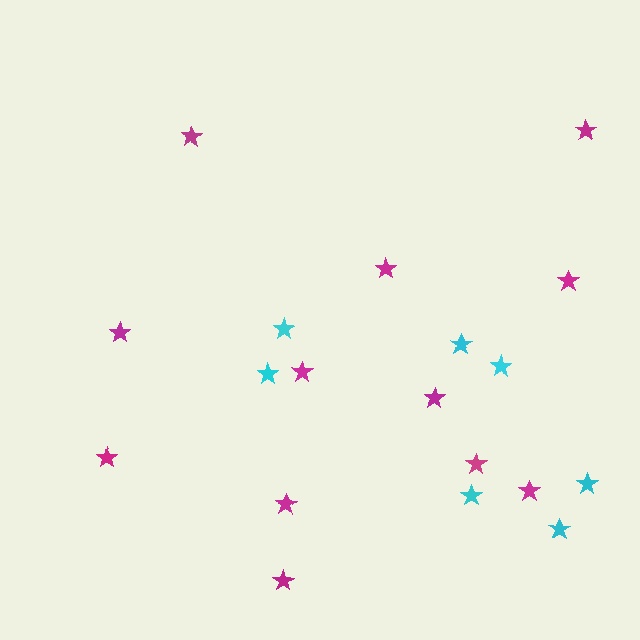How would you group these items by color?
There are 2 groups: one group of magenta stars (12) and one group of cyan stars (7).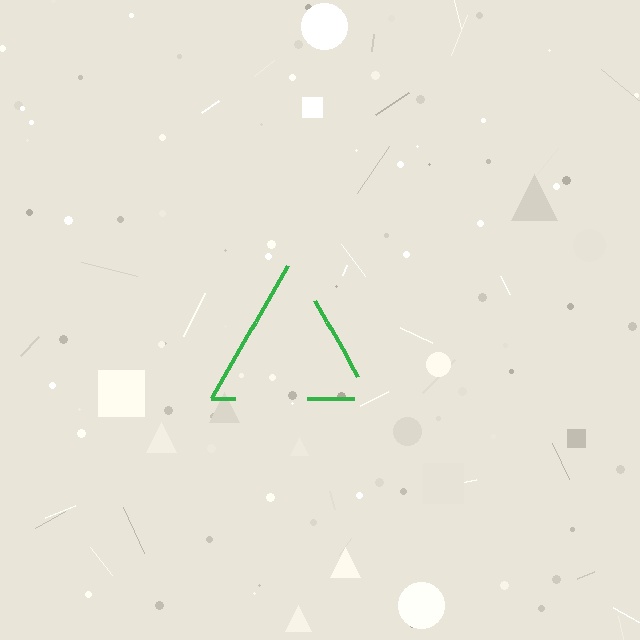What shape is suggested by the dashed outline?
The dashed outline suggests a triangle.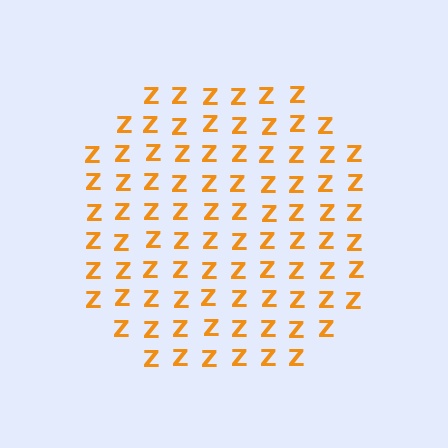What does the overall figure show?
The overall figure shows a circle.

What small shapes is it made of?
It is made of small letter Z's.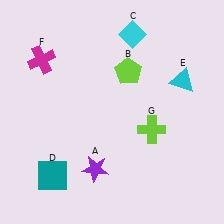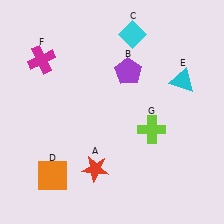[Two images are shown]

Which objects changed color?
A changed from purple to red. B changed from lime to purple. D changed from teal to orange.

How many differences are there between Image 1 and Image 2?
There are 3 differences between the two images.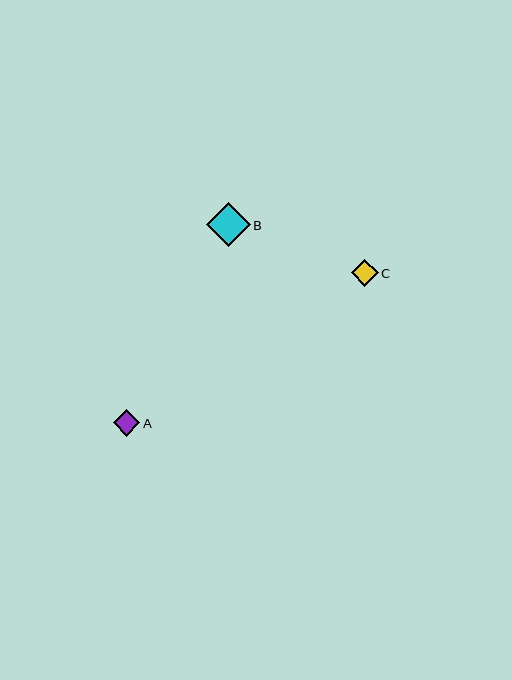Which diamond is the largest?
Diamond B is the largest with a size of approximately 43 pixels.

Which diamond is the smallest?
Diamond A is the smallest with a size of approximately 26 pixels.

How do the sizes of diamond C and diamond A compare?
Diamond C and diamond A are approximately the same size.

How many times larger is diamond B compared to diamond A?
Diamond B is approximately 1.6 times the size of diamond A.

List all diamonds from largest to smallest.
From largest to smallest: B, C, A.